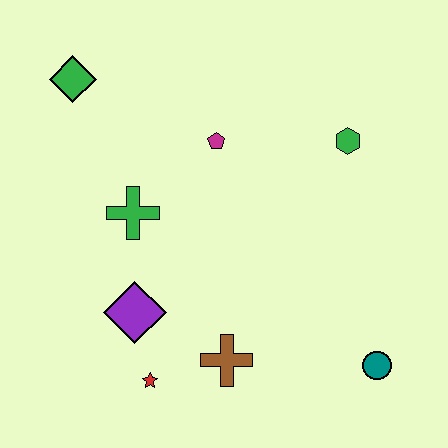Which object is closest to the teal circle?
The brown cross is closest to the teal circle.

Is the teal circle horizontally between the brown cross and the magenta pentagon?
No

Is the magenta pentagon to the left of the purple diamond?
No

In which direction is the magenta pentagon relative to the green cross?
The magenta pentagon is to the right of the green cross.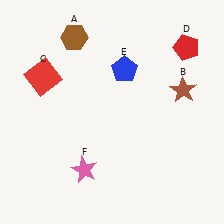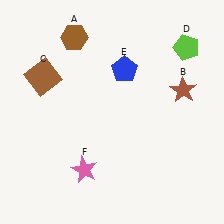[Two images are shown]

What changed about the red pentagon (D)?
In Image 1, D is red. In Image 2, it changed to lime.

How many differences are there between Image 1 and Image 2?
There are 2 differences between the two images.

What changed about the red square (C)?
In Image 1, C is red. In Image 2, it changed to brown.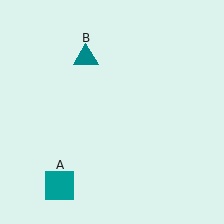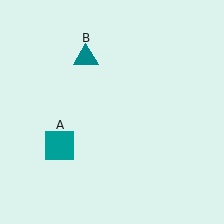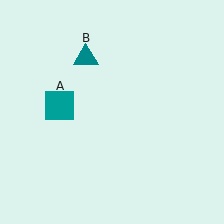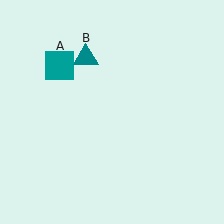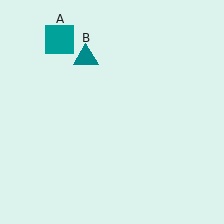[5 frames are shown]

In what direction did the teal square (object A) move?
The teal square (object A) moved up.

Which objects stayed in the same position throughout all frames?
Teal triangle (object B) remained stationary.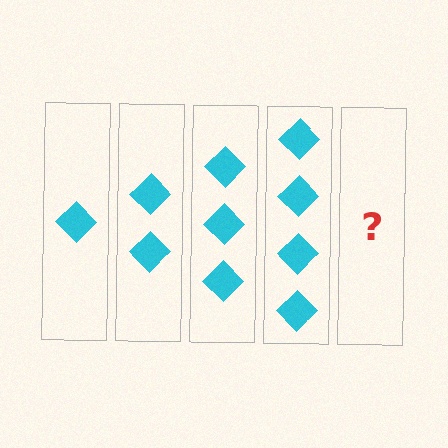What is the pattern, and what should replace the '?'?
The pattern is that each step adds one more diamond. The '?' should be 5 diamonds.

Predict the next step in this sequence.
The next step is 5 diamonds.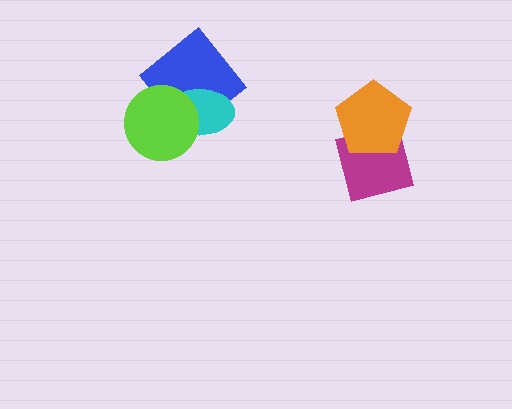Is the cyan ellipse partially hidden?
Yes, it is partially covered by another shape.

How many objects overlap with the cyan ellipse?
2 objects overlap with the cyan ellipse.